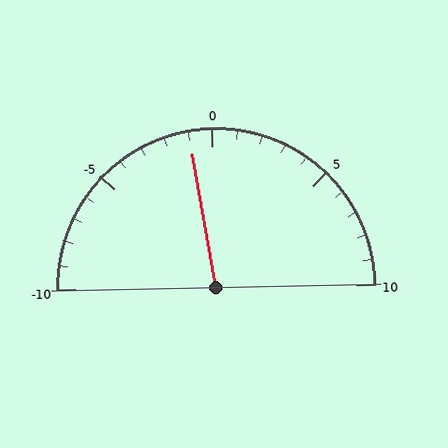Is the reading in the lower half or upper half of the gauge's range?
The reading is in the lower half of the range (-10 to 10).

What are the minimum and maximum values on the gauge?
The gauge ranges from -10 to 10.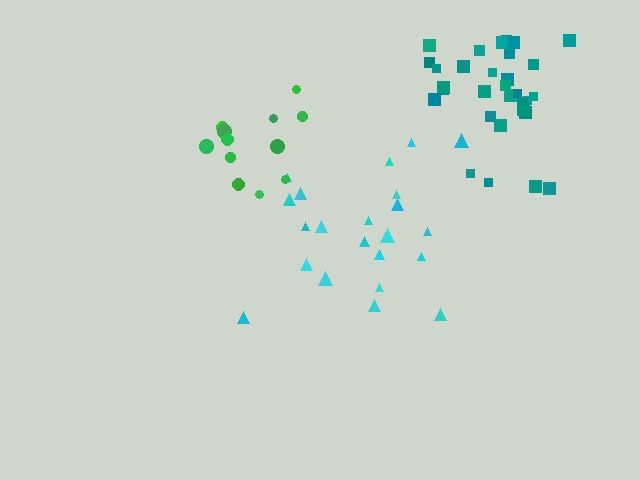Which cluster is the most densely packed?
Teal.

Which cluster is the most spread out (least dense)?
Cyan.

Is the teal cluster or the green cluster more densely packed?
Teal.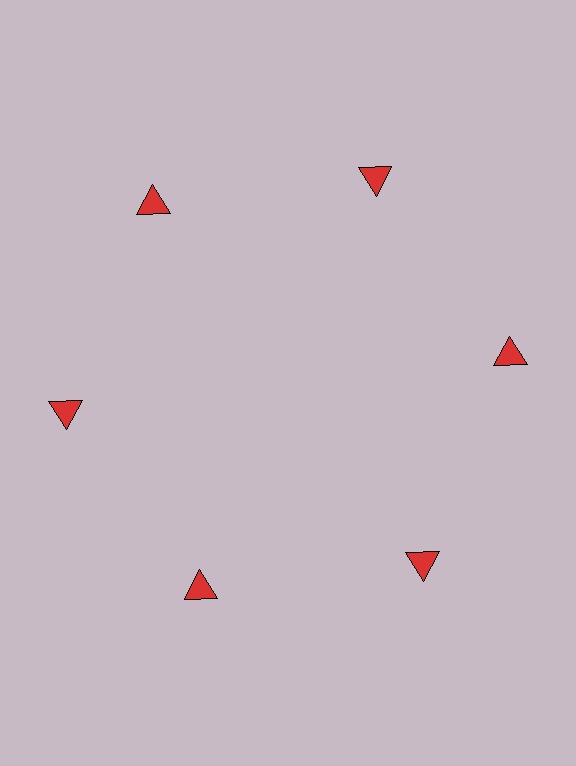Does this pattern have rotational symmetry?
Yes, this pattern has 6-fold rotational symmetry. It looks the same after rotating 60 degrees around the center.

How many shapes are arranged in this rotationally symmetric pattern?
There are 6 shapes, arranged in 6 groups of 1.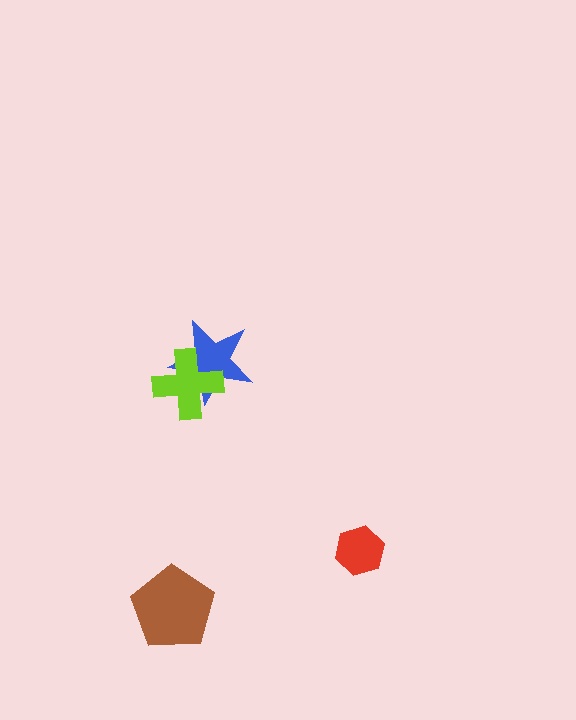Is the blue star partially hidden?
Yes, it is partially covered by another shape.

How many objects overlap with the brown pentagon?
0 objects overlap with the brown pentagon.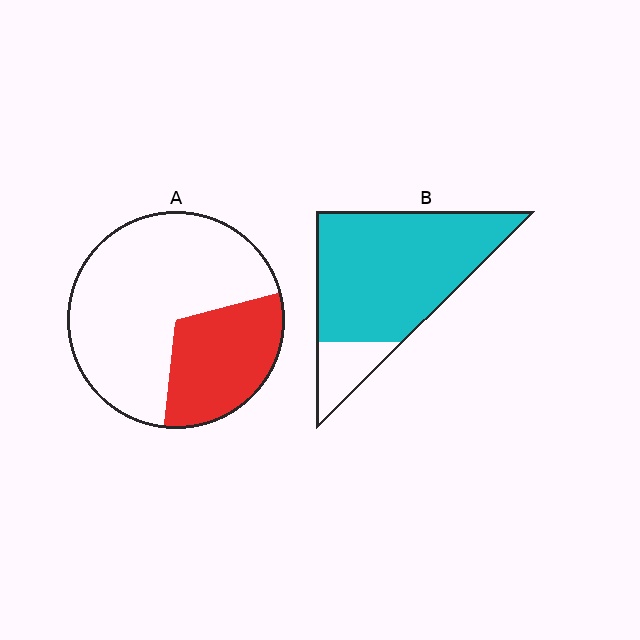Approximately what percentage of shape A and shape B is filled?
A is approximately 30% and B is approximately 85%.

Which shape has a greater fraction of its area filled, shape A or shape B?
Shape B.